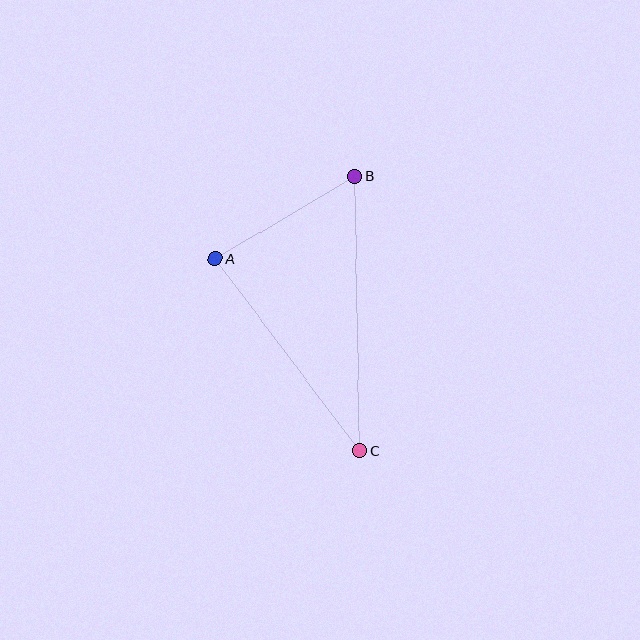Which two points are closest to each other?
Points A and B are closest to each other.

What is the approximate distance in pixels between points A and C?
The distance between A and C is approximately 240 pixels.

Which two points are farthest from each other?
Points B and C are farthest from each other.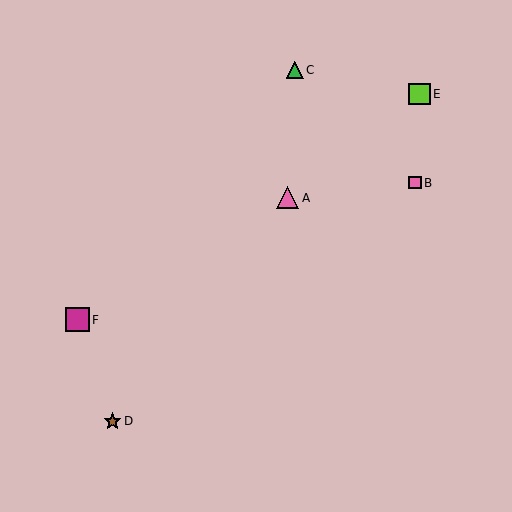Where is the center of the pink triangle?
The center of the pink triangle is at (288, 198).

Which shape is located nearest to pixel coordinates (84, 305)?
The magenta square (labeled F) at (77, 320) is nearest to that location.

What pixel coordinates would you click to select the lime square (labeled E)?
Click at (420, 94) to select the lime square E.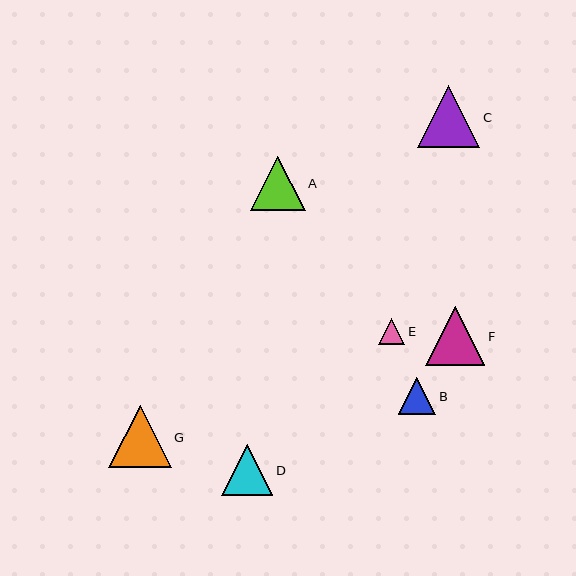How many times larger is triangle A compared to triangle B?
Triangle A is approximately 1.4 times the size of triangle B.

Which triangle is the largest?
Triangle G is the largest with a size of approximately 62 pixels.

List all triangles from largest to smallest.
From largest to smallest: G, C, F, A, D, B, E.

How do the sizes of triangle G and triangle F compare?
Triangle G and triangle F are approximately the same size.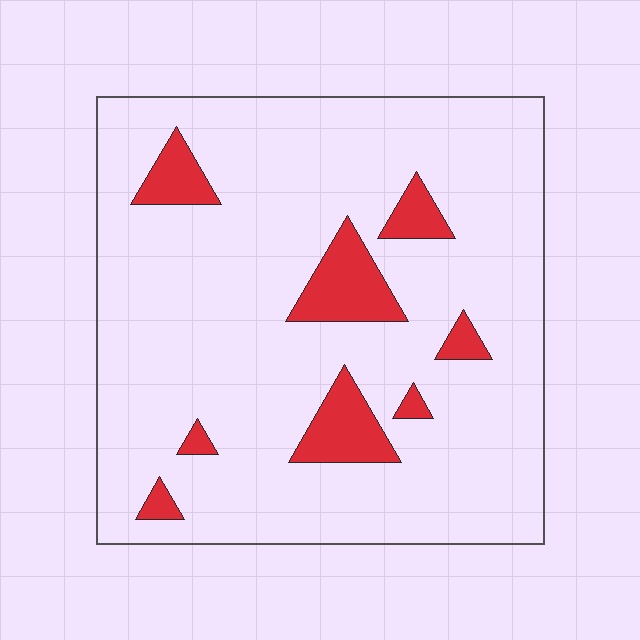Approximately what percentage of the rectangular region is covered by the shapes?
Approximately 10%.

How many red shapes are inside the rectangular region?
8.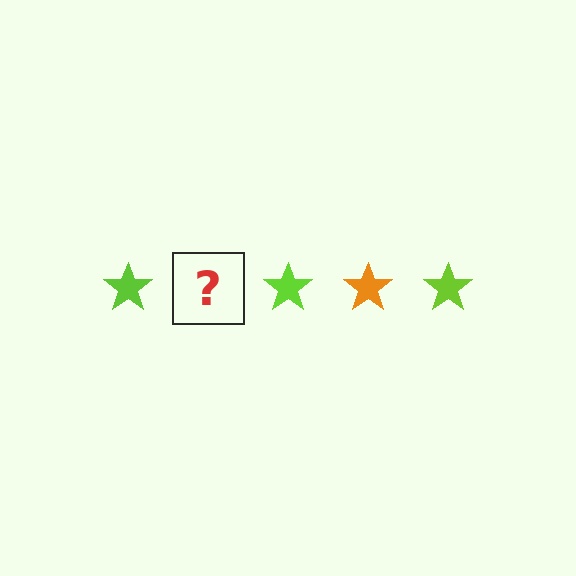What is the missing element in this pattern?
The missing element is an orange star.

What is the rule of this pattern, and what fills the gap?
The rule is that the pattern cycles through lime, orange stars. The gap should be filled with an orange star.